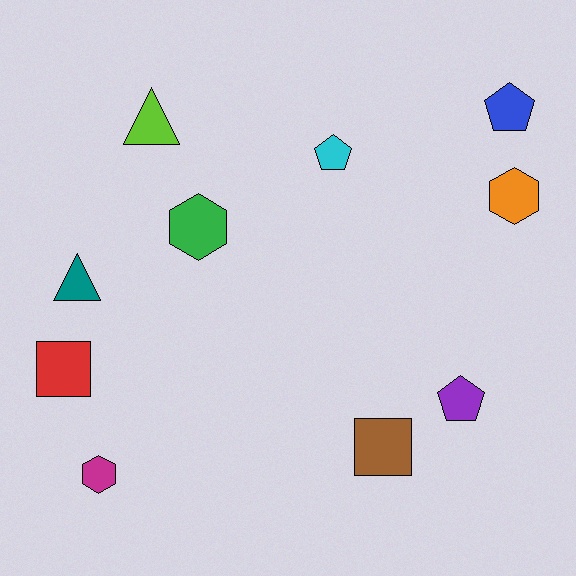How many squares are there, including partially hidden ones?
There are 2 squares.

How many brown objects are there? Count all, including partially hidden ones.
There is 1 brown object.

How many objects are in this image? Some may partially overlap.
There are 10 objects.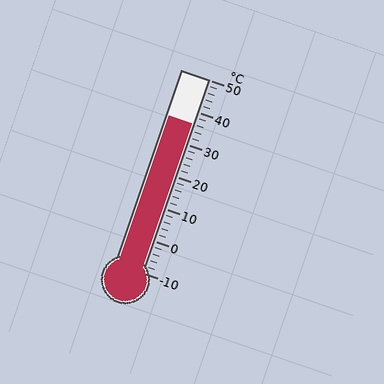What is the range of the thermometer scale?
The thermometer scale ranges from -10°C to 50°C.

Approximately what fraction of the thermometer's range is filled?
The thermometer is filled to approximately 75% of its range.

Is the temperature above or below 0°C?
The temperature is above 0°C.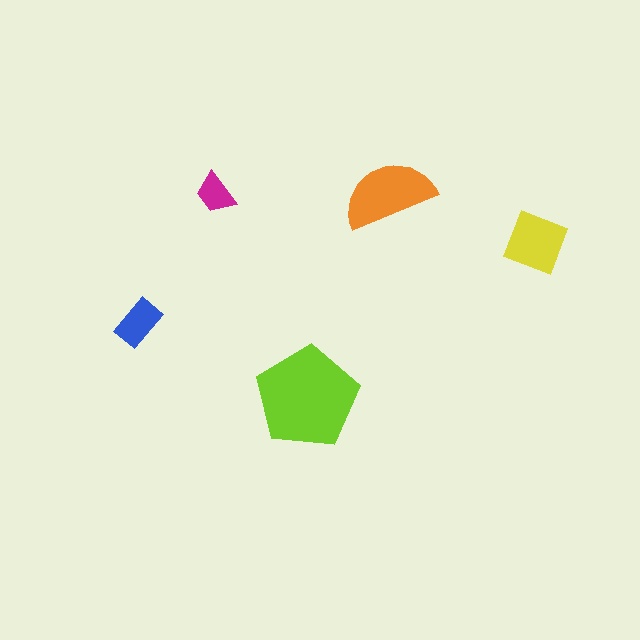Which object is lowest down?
The lime pentagon is bottommost.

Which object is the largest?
The lime pentagon.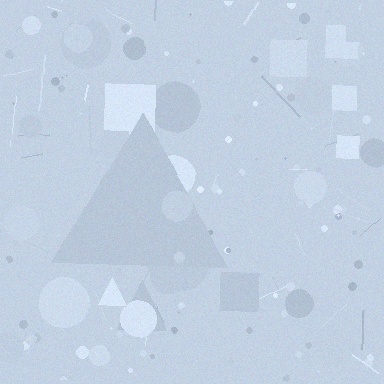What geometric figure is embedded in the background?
A triangle is embedded in the background.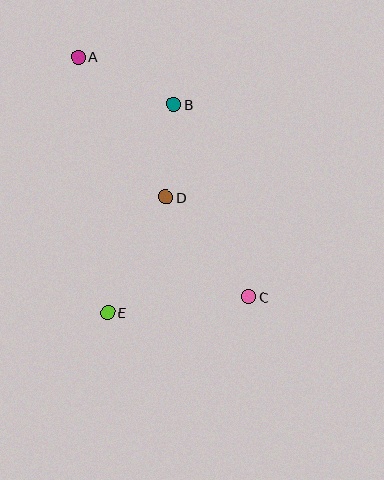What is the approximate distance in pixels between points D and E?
The distance between D and E is approximately 129 pixels.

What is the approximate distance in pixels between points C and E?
The distance between C and E is approximately 142 pixels.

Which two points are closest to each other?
Points B and D are closest to each other.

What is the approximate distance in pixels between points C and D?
The distance between C and D is approximately 129 pixels.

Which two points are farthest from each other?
Points A and C are farthest from each other.